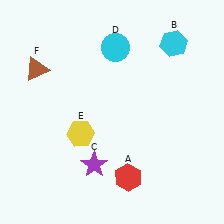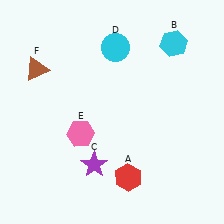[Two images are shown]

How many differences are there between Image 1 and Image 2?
There is 1 difference between the two images.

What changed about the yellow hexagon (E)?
In Image 1, E is yellow. In Image 2, it changed to pink.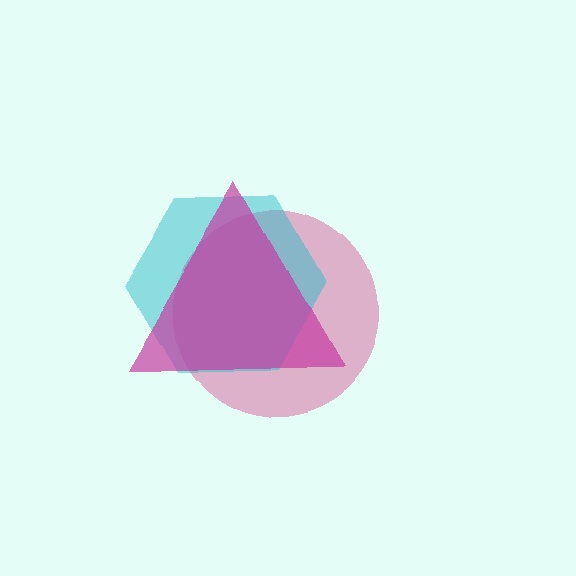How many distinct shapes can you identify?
There are 3 distinct shapes: a pink circle, a cyan hexagon, a magenta triangle.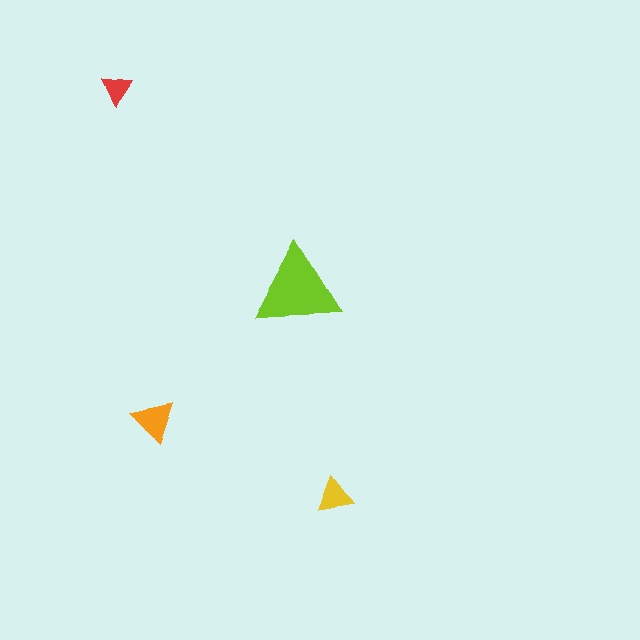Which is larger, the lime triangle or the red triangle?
The lime one.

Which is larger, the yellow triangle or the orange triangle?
The orange one.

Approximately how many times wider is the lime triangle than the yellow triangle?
About 2.5 times wider.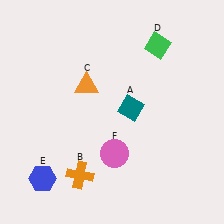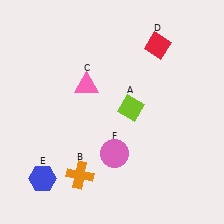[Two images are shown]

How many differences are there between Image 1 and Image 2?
There are 3 differences between the two images.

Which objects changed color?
A changed from teal to lime. C changed from orange to pink. D changed from green to red.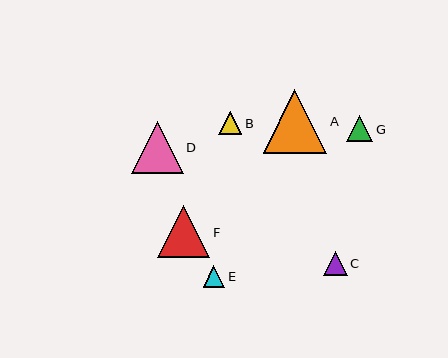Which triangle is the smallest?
Triangle E is the smallest with a size of approximately 21 pixels.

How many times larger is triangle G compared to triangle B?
Triangle G is approximately 1.1 times the size of triangle B.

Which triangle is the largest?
Triangle A is the largest with a size of approximately 64 pixels.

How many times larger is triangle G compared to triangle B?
Triangle G is approximately 1.1 times the size of triangle B.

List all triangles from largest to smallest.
From largest to smallest: A, F, D, G, C, B, E.